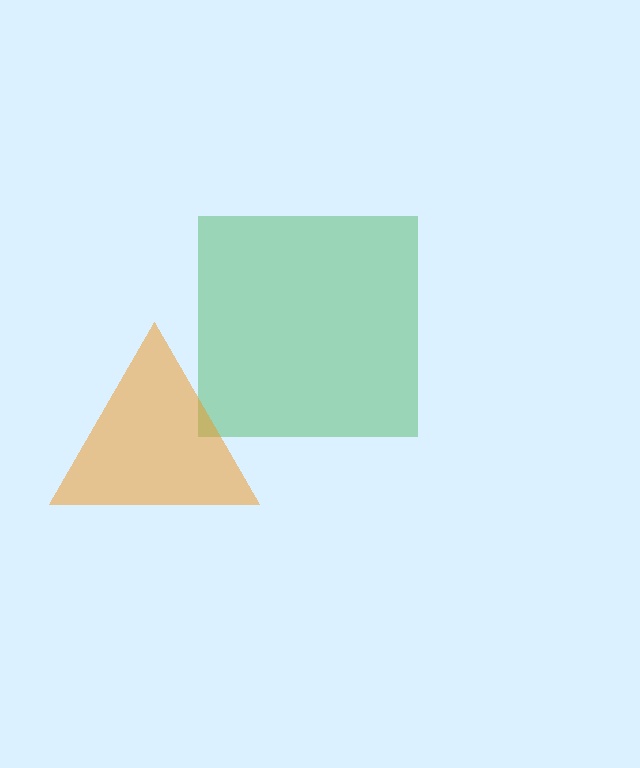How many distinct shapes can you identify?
There are 2 distinct shapes: a green square, an orange triangle.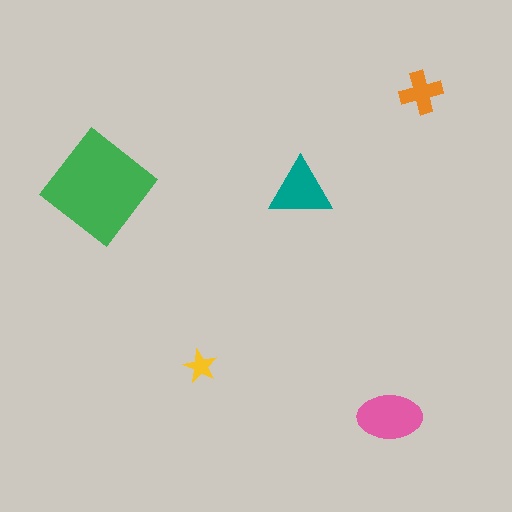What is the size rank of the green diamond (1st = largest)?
1st.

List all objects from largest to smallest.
The green diamond, the pink ellipse, the teal triangle, the orange cross, the yellow star.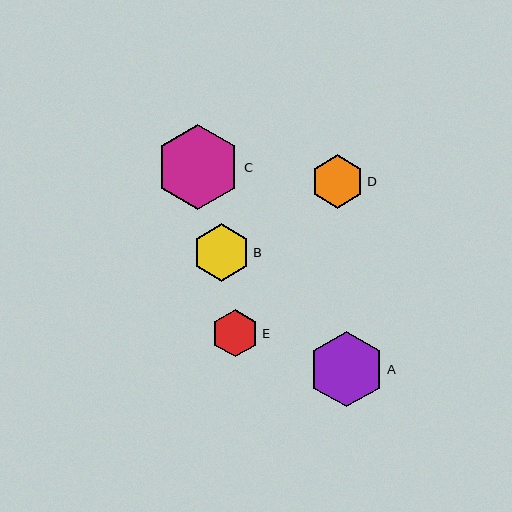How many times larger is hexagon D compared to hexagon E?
Hexagon D is approximately 1.1 times the size of hexagon E.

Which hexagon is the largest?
Hexagon C is the largest with a size of approximately 85 pixels.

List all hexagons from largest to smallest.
From largest to smallest: C, A, B, D, E.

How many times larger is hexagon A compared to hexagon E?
Hexagon A is approximately 1.6 times the size of hexagon E.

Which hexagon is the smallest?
Hexagon E is the smallest with a size of approximately 47 pixels.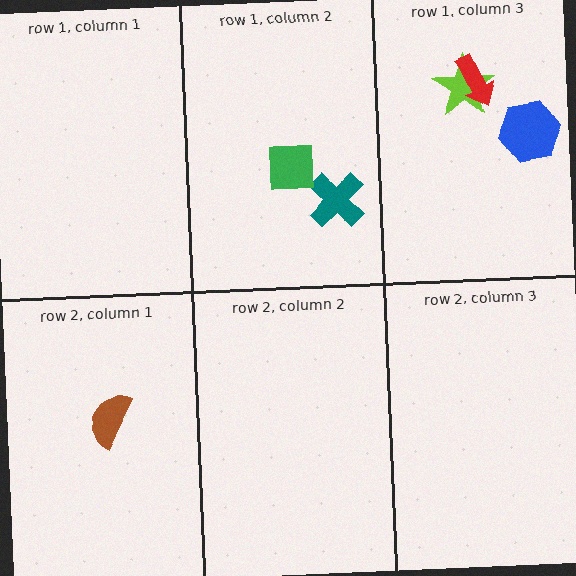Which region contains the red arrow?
The row 1, column 3 region.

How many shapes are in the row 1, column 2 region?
2.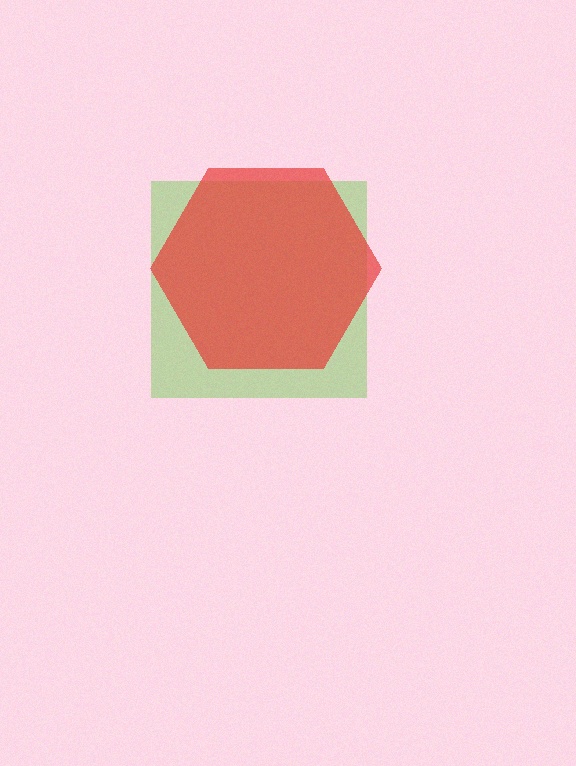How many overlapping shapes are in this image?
There are 2 overlapping shapes in the image.